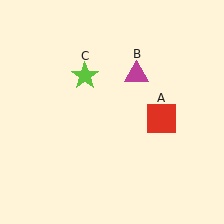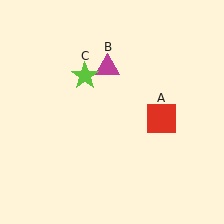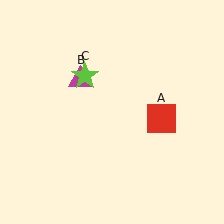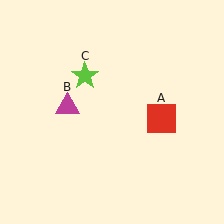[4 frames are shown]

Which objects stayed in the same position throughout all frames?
Red square (object A) and lime star (object C) remained stationary.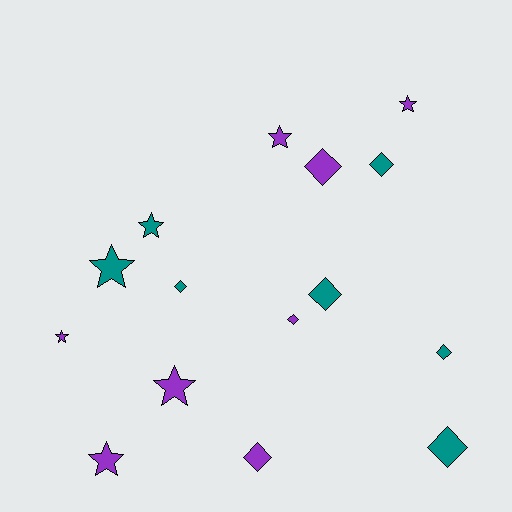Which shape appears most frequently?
Diamond, with 8 objects.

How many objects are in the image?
There are 15 objects.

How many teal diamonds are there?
There are 5 teal diamonds.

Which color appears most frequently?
Purple, with 8 objects.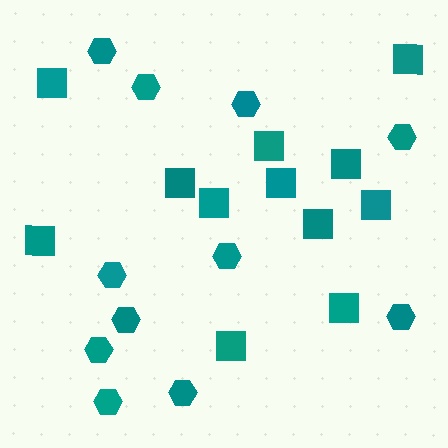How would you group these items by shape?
There are 2 groups: one group of hexagons (11) and one group of squares (12).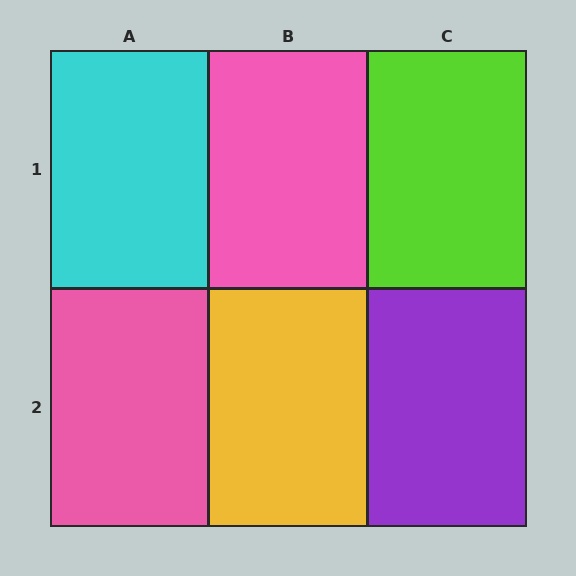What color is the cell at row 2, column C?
Purple.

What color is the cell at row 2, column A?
Pink.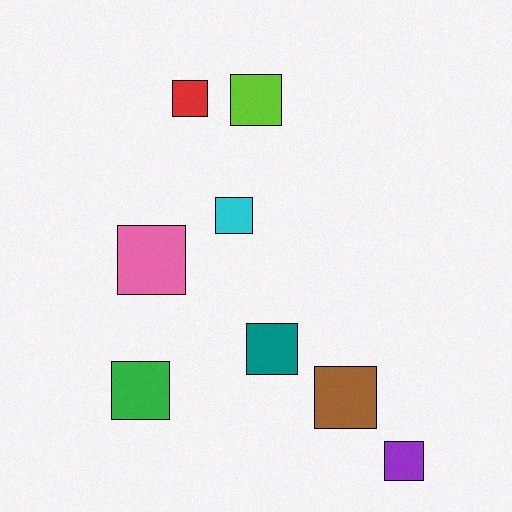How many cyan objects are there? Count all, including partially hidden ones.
There is 1 cyan object.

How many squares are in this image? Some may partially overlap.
There are 8 squares.